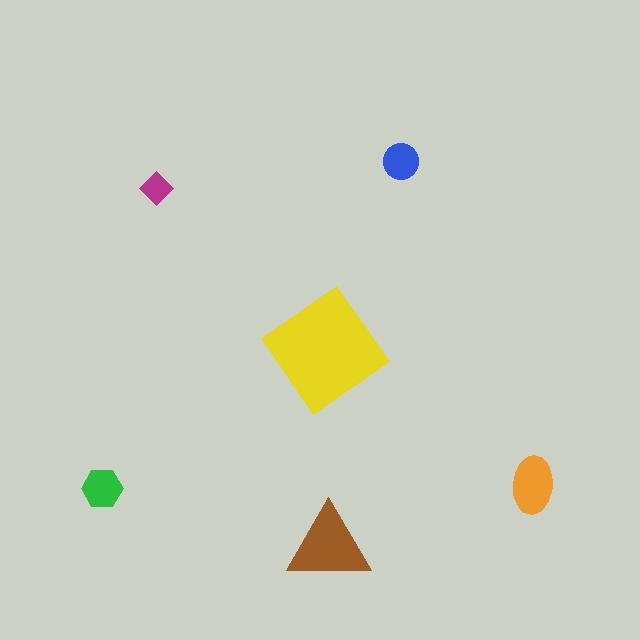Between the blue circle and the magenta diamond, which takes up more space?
The blue circle.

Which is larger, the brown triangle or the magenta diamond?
The brown triangle.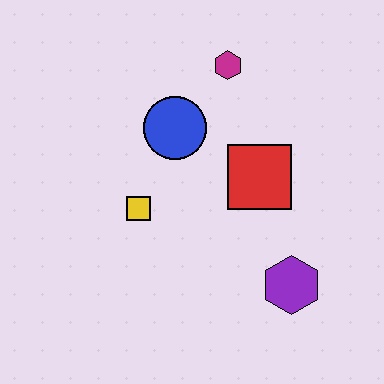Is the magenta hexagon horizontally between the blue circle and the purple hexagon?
Yes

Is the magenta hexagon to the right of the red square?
No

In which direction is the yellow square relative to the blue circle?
The yellow square is below the blue circle.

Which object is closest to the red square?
The blue circle is closest to the red square.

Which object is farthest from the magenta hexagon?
The purple hexagon is farthest from the magenta hexagon.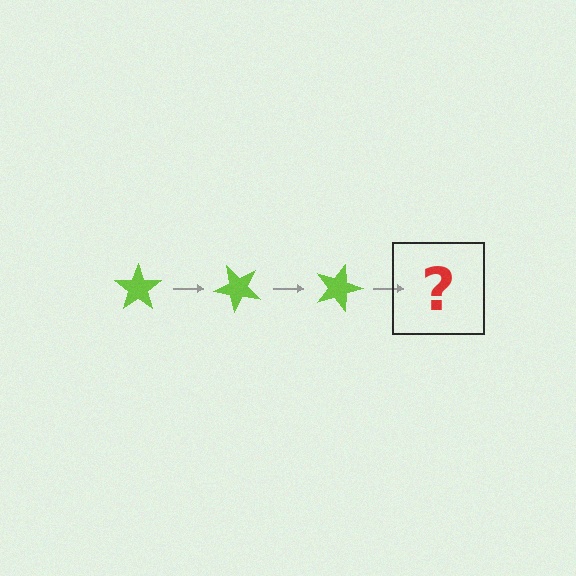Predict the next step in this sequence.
The next step is a lime star rotated 135 degrees.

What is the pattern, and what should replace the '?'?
The pattern is that the star rotates 45 degrees each step. The '?' should be a lime star rotated 135 degrees.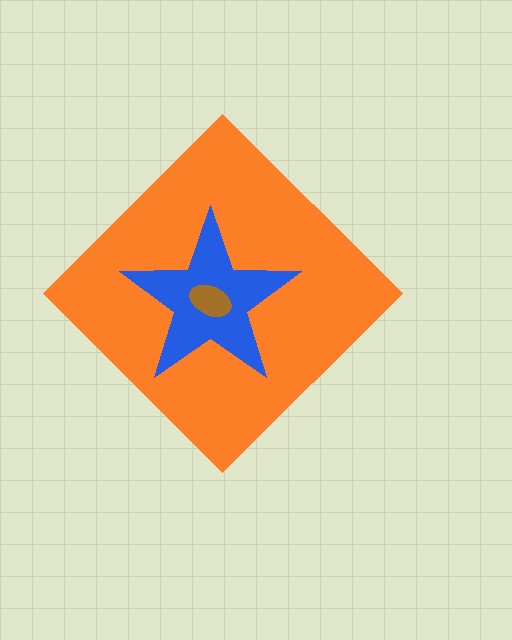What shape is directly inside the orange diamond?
The blue star.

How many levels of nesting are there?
3.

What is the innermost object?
The brown ellipse.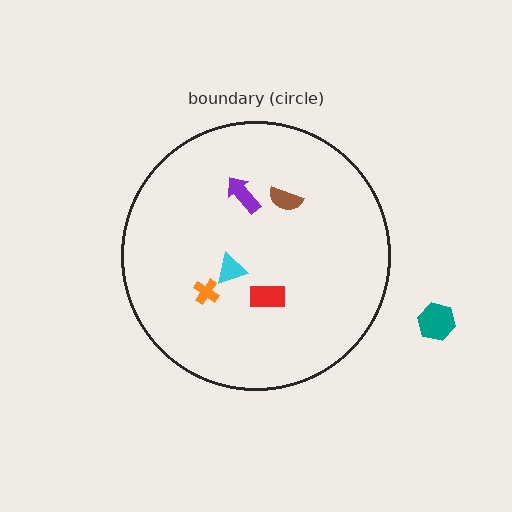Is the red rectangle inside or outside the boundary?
Inside.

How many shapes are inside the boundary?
5 inside, 1 outside.